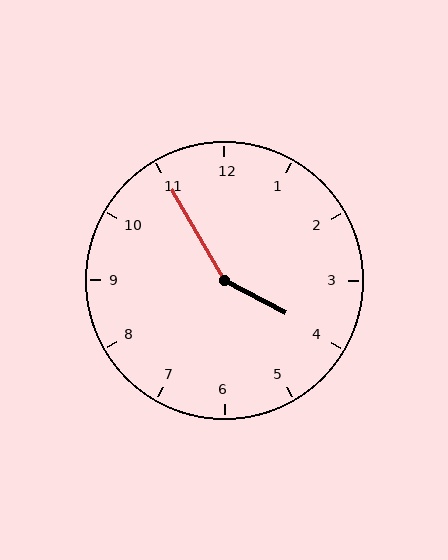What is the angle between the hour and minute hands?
Approximately 148 degrees.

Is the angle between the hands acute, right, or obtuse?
It is obtuse.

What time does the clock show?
3:55.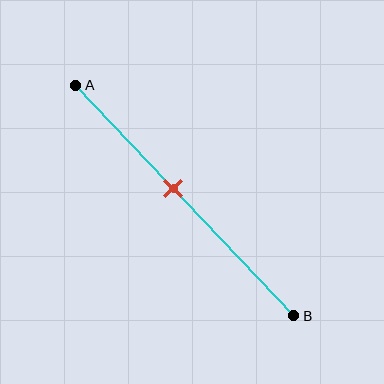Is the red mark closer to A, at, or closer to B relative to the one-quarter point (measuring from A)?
The red mark is closer to point B than the one-quarter point of segment AB.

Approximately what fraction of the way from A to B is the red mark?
The red mark is approximately 45% of the way from A to B.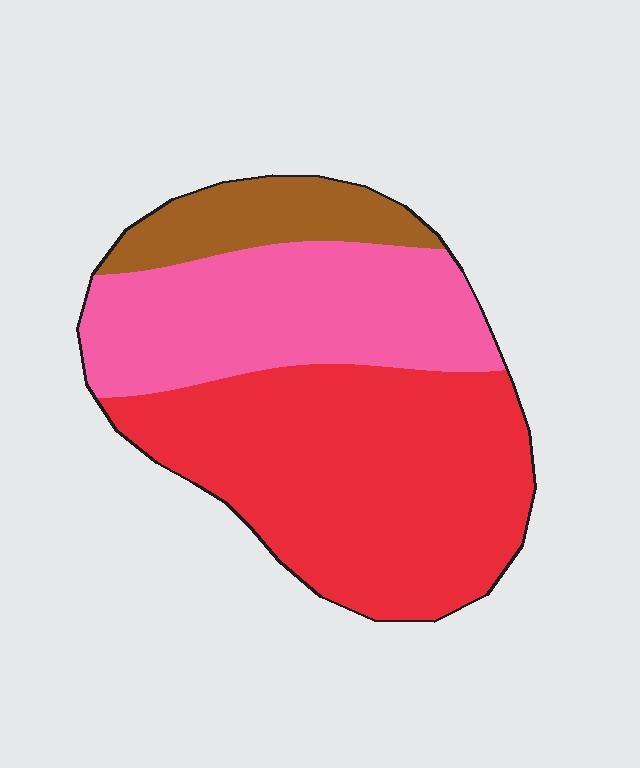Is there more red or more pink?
Red.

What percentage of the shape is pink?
Pink takes up between a third and a half of the shape.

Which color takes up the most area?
Red, at roughly 50%.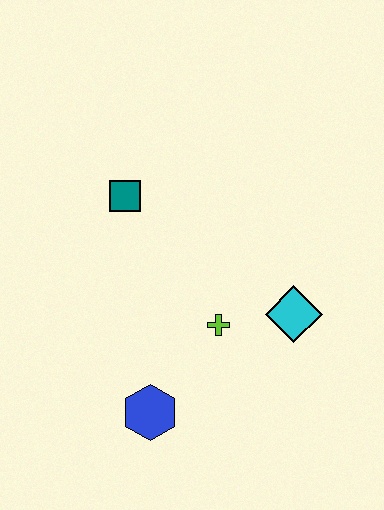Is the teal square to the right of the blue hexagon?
No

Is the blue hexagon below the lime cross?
Yes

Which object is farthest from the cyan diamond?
The teal square is farthest from the cyan diamond.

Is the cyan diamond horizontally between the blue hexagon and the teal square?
No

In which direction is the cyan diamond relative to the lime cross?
The cyan diamond is to the right of the lime cross.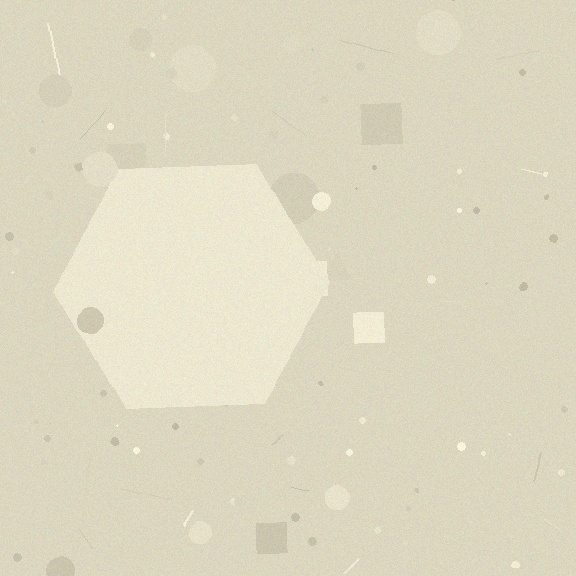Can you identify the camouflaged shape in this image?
The camouflaged shape is a hexagon.